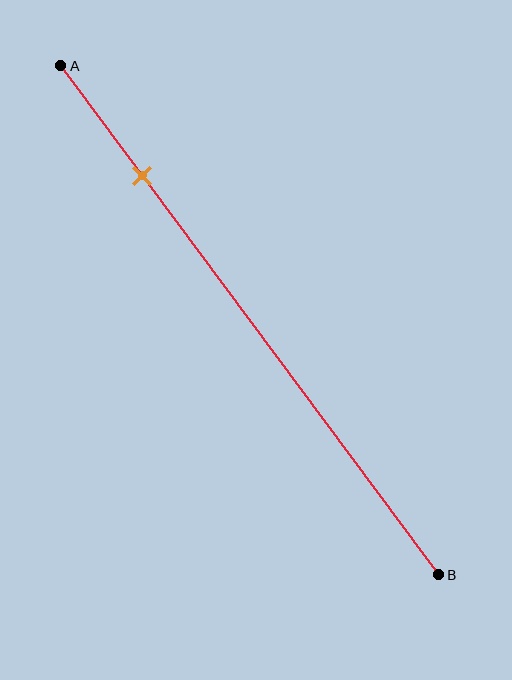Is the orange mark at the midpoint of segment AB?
No, the mark is at about 20% from A, not at the 50% midpoint.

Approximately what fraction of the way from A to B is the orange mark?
The orange mark is approximately 20% of the way from A to B.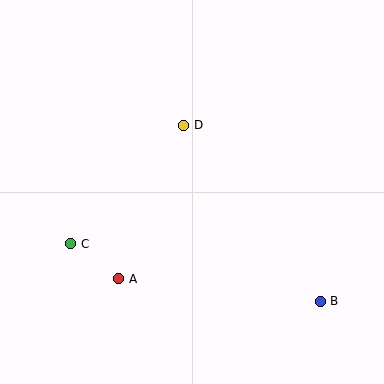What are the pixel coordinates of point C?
Point C is at (71, 244).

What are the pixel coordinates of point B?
Point B is at (320, 301).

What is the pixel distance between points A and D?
The distance between A and D is 167 pixels.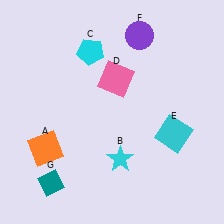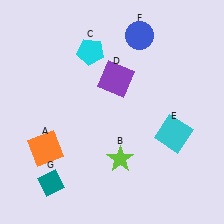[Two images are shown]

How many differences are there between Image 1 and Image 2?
There are 3 differences between the two images.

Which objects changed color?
B changed from cyan to lime. D changed from pink to purple. F changed from purple to blue.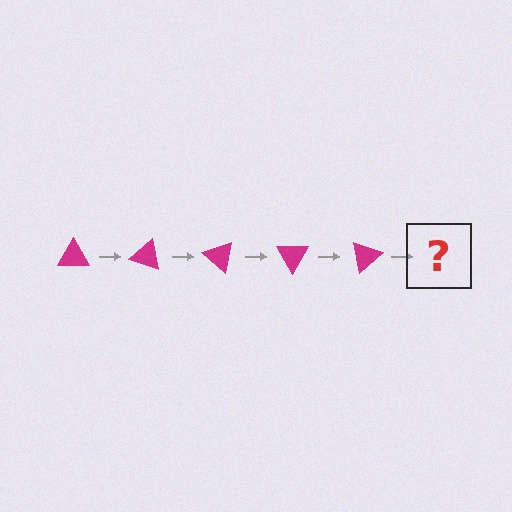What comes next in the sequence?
The next element should be a magenta triangle rotated 100 degrees.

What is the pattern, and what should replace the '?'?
The pattern is that the triangle rotates 20 degrees each step. The '?' should be a magenta triangle rotated 100 degrees.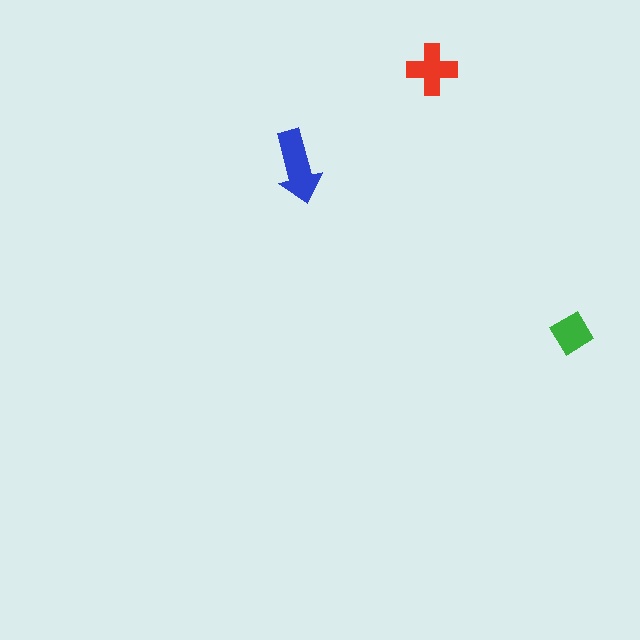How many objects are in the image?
There are 3 objects in the image.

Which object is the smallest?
The green diamond.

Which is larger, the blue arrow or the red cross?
The blue arrow.